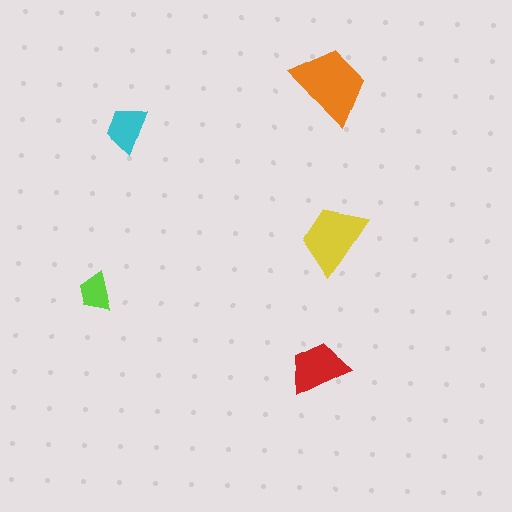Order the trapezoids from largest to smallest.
the orange one, the yellow one, the red one, the cyan one, the lime one.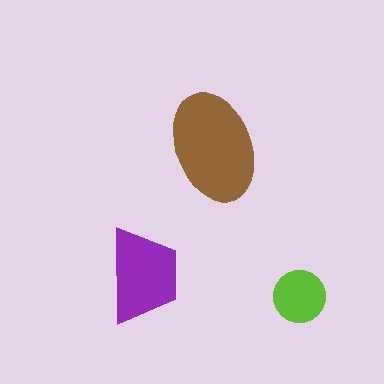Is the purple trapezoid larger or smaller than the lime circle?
Larger.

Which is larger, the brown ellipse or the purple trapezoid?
The brown ellipse.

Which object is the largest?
The brown ellipse.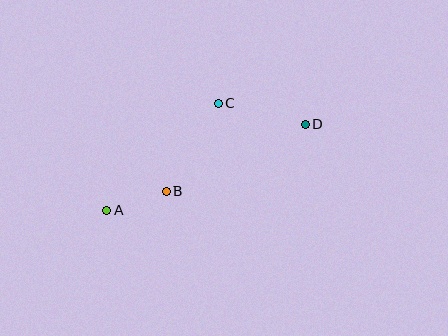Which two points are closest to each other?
Points A and B are closest to each other.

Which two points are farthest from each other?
Points A and D are farthest from each other.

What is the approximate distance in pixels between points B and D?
The distance between B and D is approximately 154 pixels.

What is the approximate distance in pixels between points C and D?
The distance between C and D is approximately 89 pixels.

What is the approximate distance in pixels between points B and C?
The distance between B and C is approximately 102 pixels.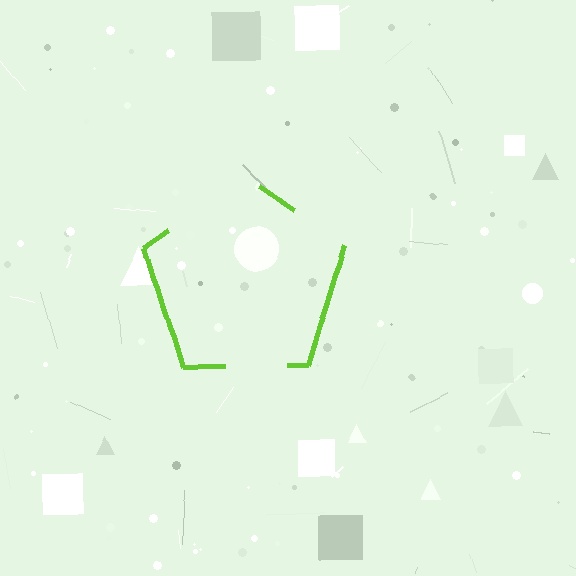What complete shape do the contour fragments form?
The contour fragments form a pentagon.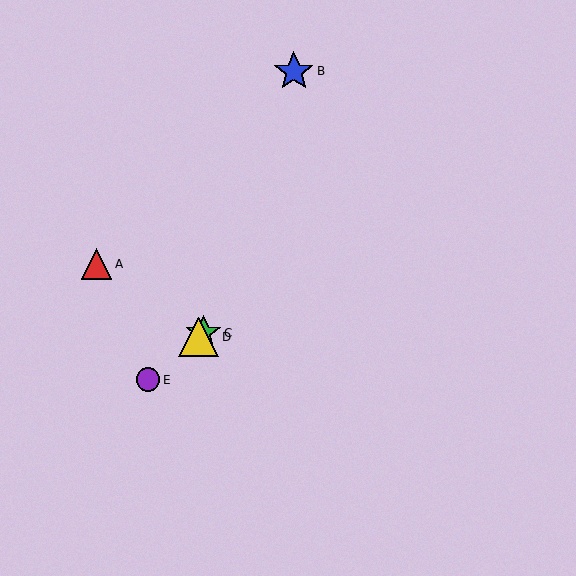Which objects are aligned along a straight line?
Objects C, D, E are aligned along a straight line.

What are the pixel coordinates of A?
Object A is at (97, 264).